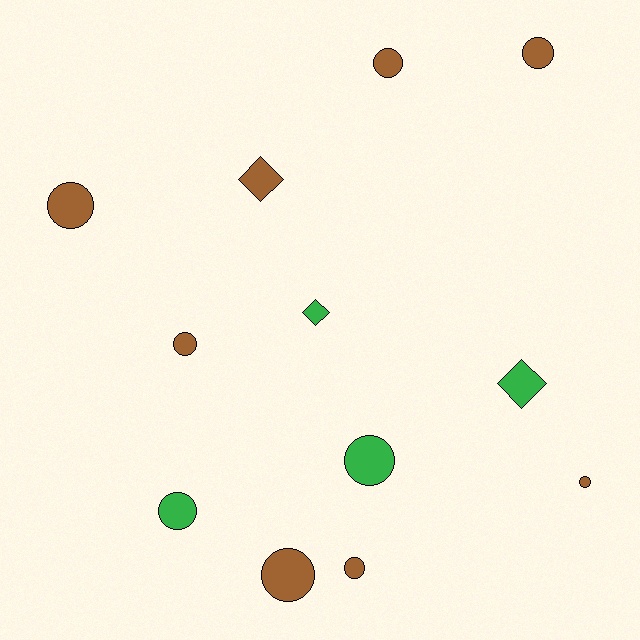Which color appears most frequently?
Brown, with 8 objects.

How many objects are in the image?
There are 12 objects.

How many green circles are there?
There are 2 green circles.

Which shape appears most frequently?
Circle, with 9 objects.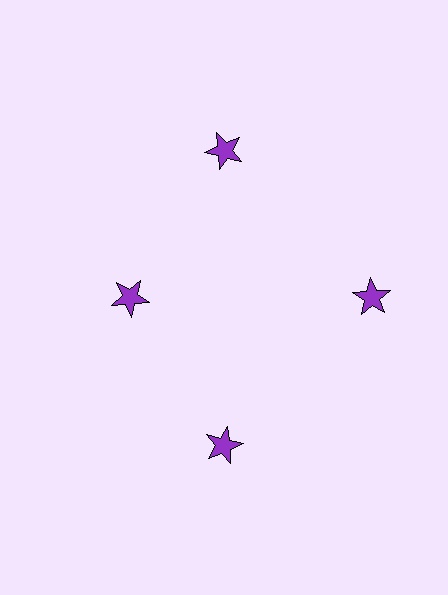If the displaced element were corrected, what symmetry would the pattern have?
It would have 4-fold rotational symmetry — the pattern would map onto itself every 90 degrees.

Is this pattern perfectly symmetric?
No. The 4 purple stars are arranged in a ring, but one element near the 9 o'clock position is pulled inward toward the center, breaking the 4-fold rotational symmetry.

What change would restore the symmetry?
The symmetry would be restored by moving it outward, back onto the ring so that all 4 stars sit at equal angles and equal distance from the center.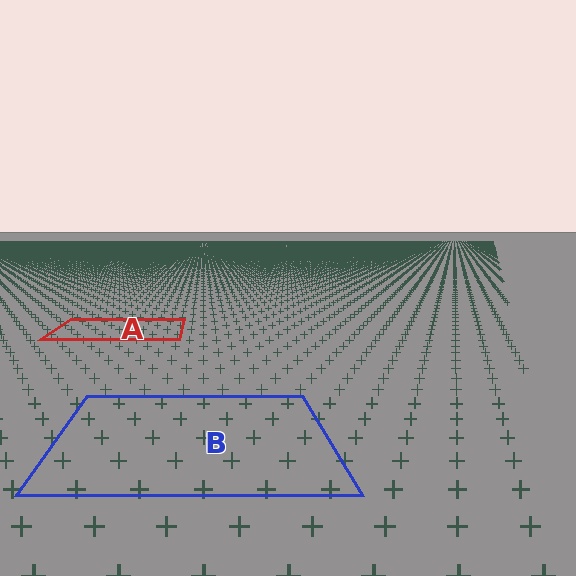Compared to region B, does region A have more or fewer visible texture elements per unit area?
Region A has more texture elements per unit area — they are packed more densely because it is farther away.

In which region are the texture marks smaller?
The texture marks are smaller in region A, because it is farther away.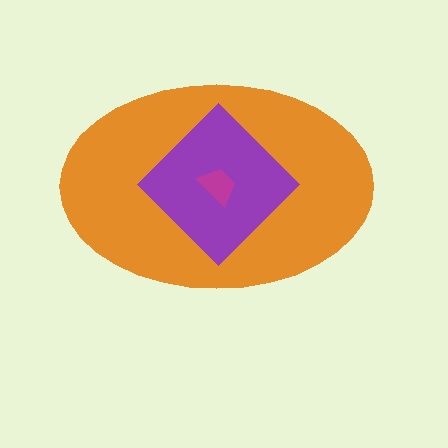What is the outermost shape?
The orange ellipse.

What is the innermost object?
The magenta trapezoid.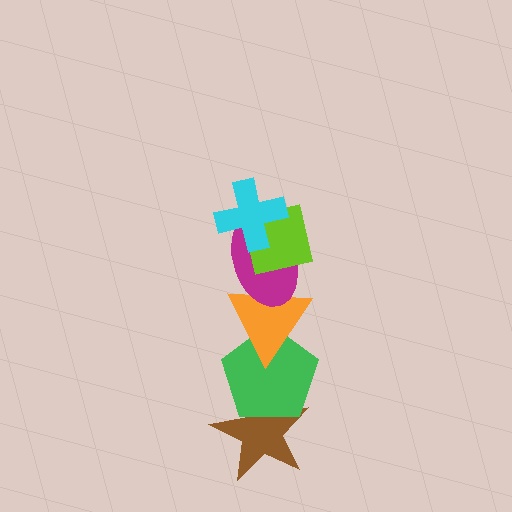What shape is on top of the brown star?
The green pentagon is on top of the brown star.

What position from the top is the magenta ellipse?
The magenta ellipse is 3rd from the top.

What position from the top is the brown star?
The brown star is 6th from the top.